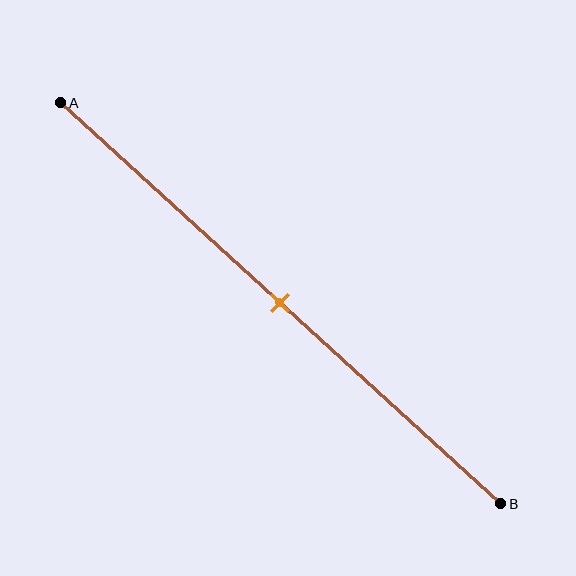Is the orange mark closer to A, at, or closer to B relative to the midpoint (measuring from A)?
The orange mark is approximately at the midpoint of segment AB.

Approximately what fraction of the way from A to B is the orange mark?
The orange mark is approximately 50% of the way from A to B.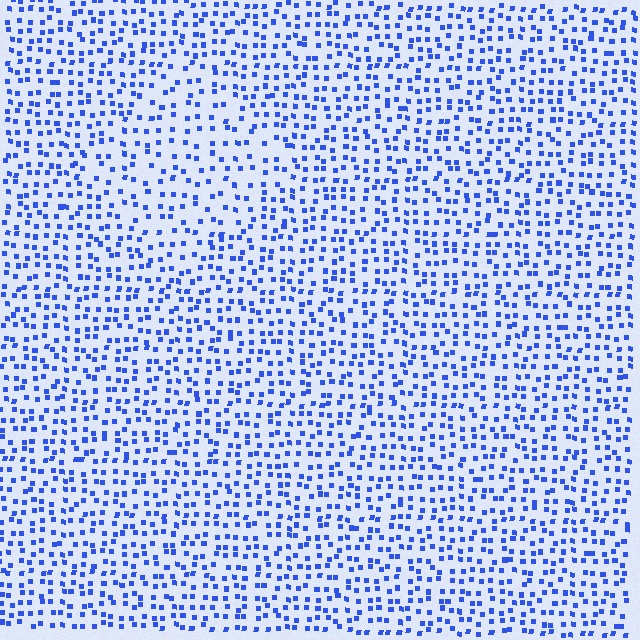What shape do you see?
I see a diamond.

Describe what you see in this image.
The image contains small blue elements arranged at two different densities. A diamond-shaped region is visible where the elements are less densely packed than the surrounding area.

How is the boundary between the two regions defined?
The boundary is defined by a change in element density (approximately 1.5x ratio). All elements are the same color, size, and shape.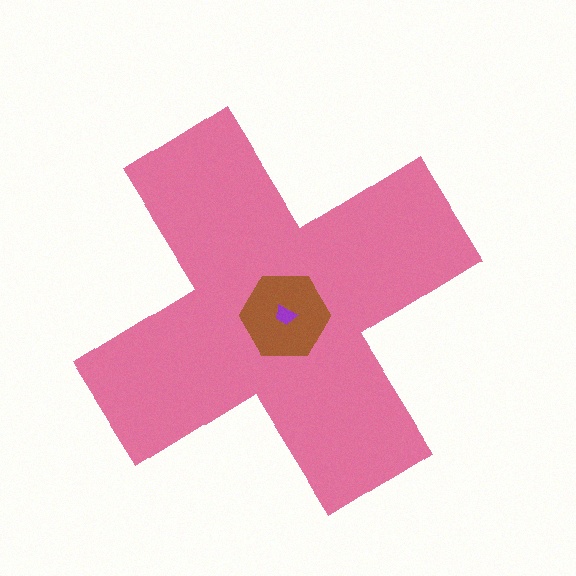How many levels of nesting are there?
3.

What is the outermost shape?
The pink cross.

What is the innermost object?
The purple trapezoid.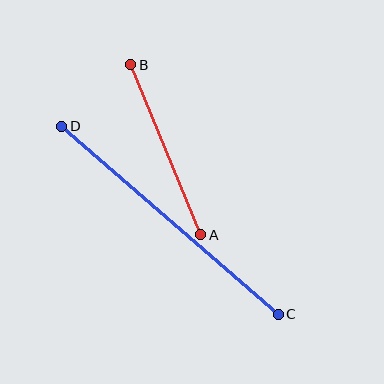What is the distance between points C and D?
The distance is approximately 286 pixels.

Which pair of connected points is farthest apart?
Points C and D are farthest apart.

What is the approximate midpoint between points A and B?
The midpoint is at approximately (166, 150) pixels.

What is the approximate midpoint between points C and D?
The midpoint is at approximately (170, 220) pixels.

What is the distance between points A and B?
The distance is approximately 184 pixels.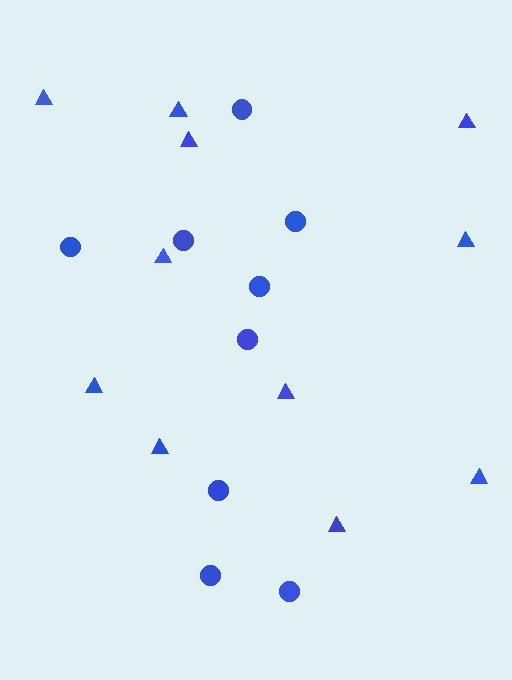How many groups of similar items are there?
There are 2 groups: one group of circles (9) and one group of triangles (11).